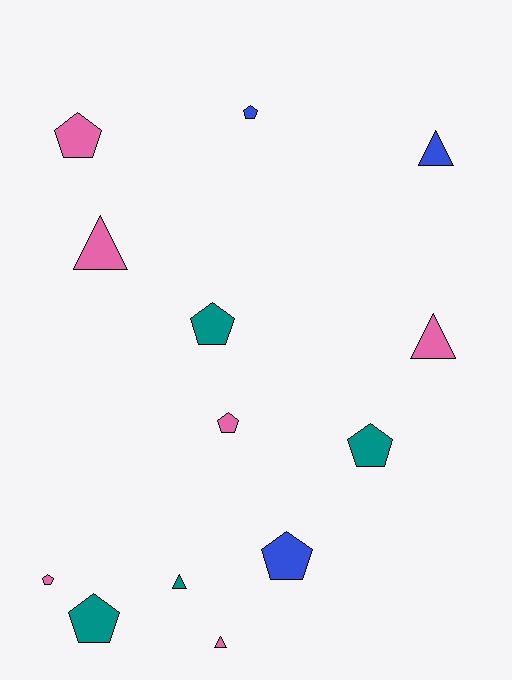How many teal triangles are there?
There is 1 teal triangle.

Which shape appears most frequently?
Pentagon, with 8 objects.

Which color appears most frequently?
Pink, with 6 objects.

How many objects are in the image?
There are 13 objects.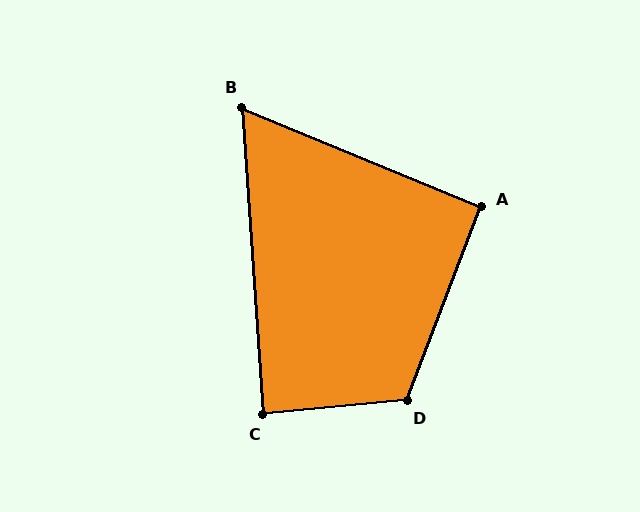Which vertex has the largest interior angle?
D, at approximately 117 degrees.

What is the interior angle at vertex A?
Approximately 92 degrees (approximately right).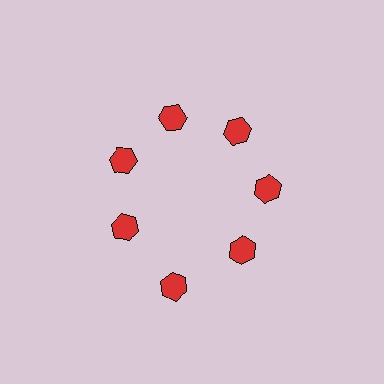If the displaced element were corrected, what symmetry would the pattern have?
It would have 7-fold rotational symmetry — the pattern would map onto itself every 51 degrees.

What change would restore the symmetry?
The symmetry would be restored by moving it inward, back onto the ring so that all 7 hexagons sit at equal angles and equal distance from the center.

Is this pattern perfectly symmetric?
No. The 7 red hexagons are arranged in a ring, but one element near the 6 o'clock position is pushed outward from the center, breaking the 7-fold rotational symmetry.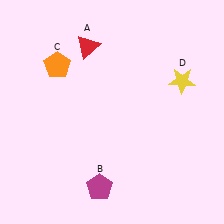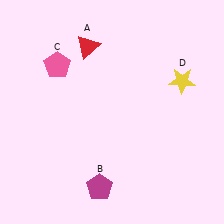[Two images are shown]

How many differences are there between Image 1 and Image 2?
There is 1 difference between the two images.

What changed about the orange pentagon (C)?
In Image 1, C is orange. In Image 2, it changed to pink.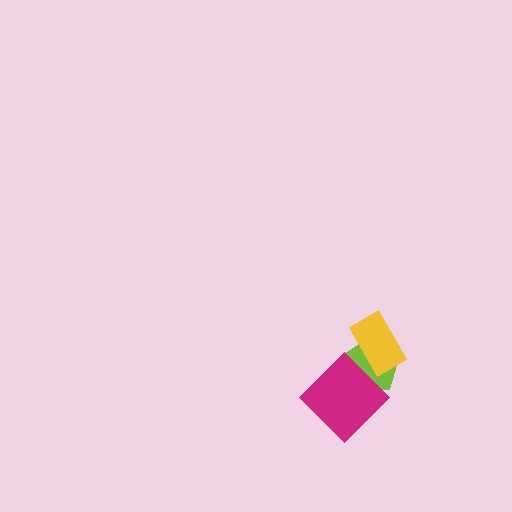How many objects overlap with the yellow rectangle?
2 objects overlap with the yellow rectangle.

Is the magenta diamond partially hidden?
No, no other shape covers it.